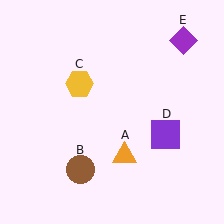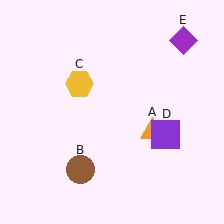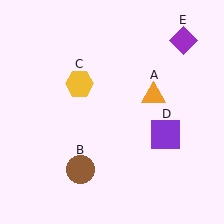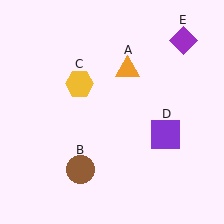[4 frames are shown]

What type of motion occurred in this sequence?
The orange triangle (object A) rotated counterclockwise around the center of the scene.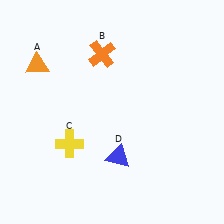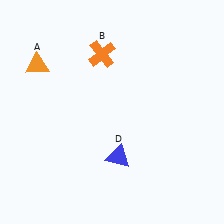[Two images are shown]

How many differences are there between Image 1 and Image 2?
There is 1 difference between the two images.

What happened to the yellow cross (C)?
The yellow cross (C) was removed in Image 2. It was in the bottom-left area of Image 1.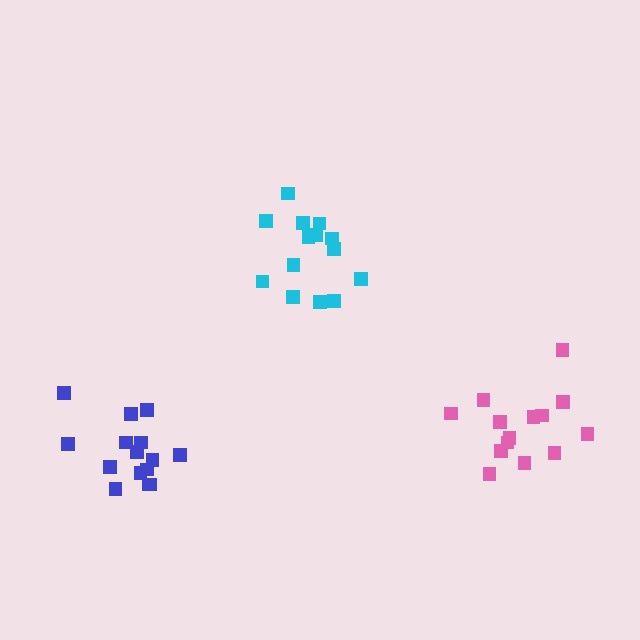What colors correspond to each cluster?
The clusters are colored: cyan, pink, blue.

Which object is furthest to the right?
The pink cluster is rightmost.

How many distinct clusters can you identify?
There are 3 distinct clusters.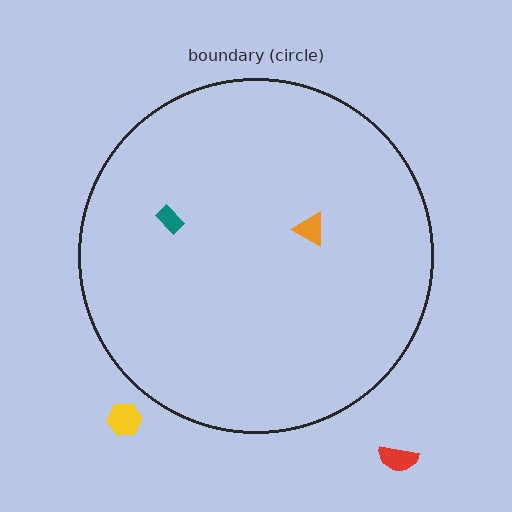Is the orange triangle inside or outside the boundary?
Inside.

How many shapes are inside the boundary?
2 inside, 2 outside.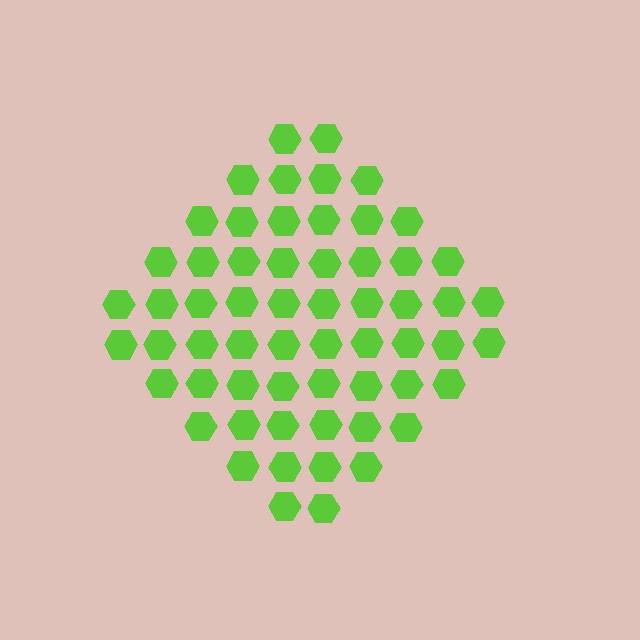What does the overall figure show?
The overall figure shows a diamond.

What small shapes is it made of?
It is made of small hexagons.